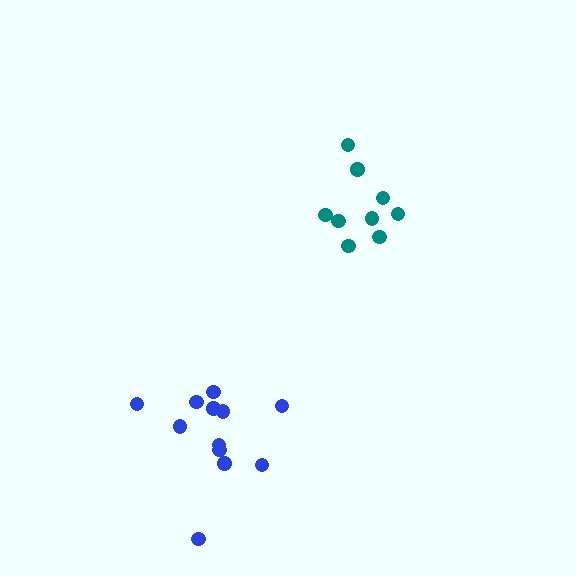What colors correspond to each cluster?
The clusters are colored: teal, blue.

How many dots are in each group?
Group 1: 9 dots, Group 2: 12 dots (21 total).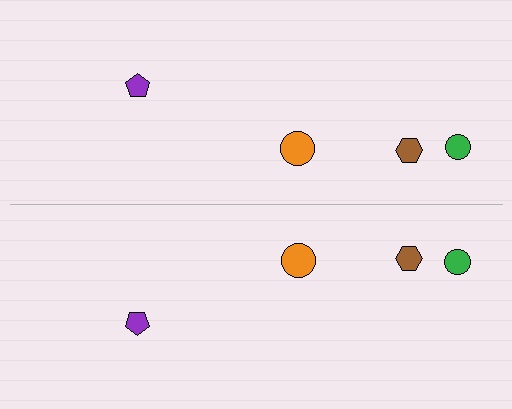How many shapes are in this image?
There are 8 shapes in this image.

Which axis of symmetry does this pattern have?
The pattern has a horizontal axis of symmetry running through the center of the image.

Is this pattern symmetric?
Yes, this pattern has bilateral (reflection) symmetry.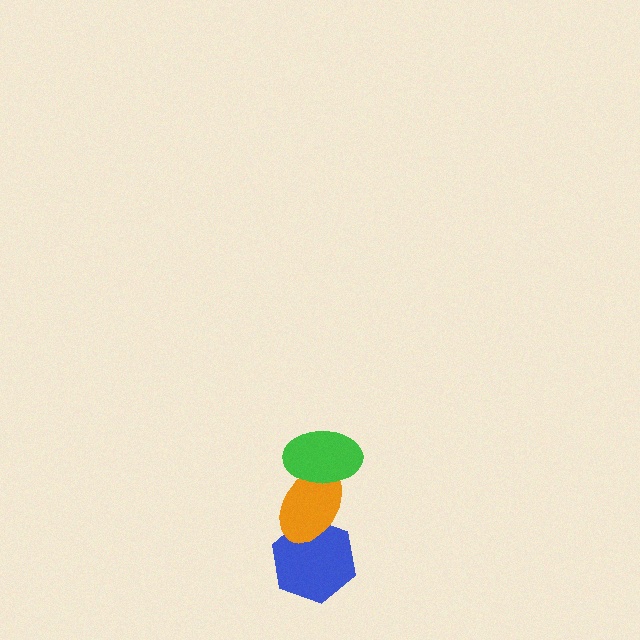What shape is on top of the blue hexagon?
The orange ellipse is on top of the blue hexagon.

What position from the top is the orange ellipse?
The orange ellipse is 2nd from the top.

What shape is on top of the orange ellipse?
The green ellipse is on top of the orange ellipse.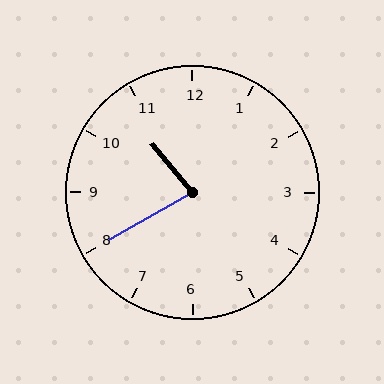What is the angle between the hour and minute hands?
Approximately 80 degrees.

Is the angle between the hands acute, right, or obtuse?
It is acute.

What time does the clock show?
10:40.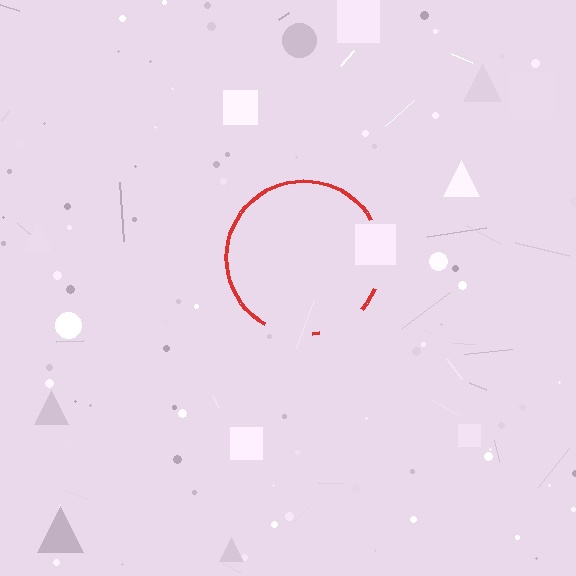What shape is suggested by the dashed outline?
The dashed outline suggests a circle.